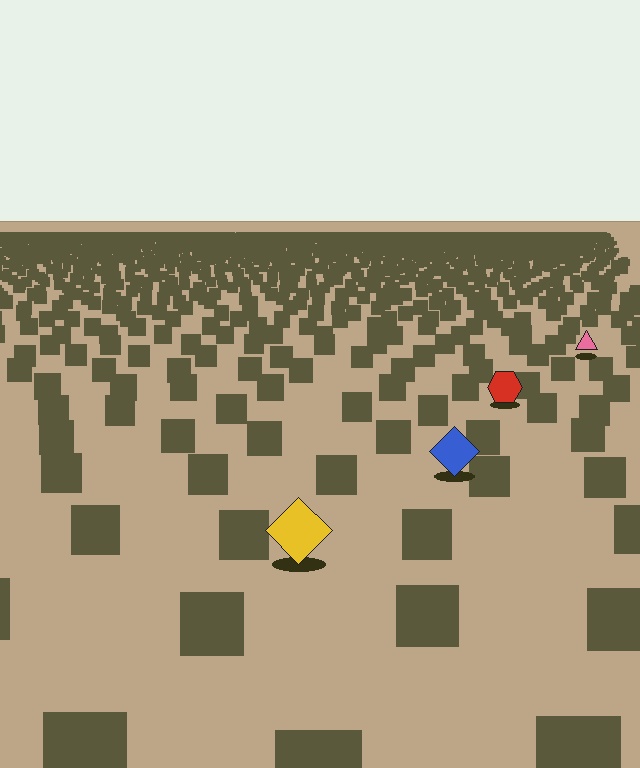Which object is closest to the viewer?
The yellow diamond is closest. The texture marks near it are larger and more spread out.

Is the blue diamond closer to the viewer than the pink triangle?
Yes. The blue diamond is closer — you can tell from the texture gradient: the ground texture is coarser near it.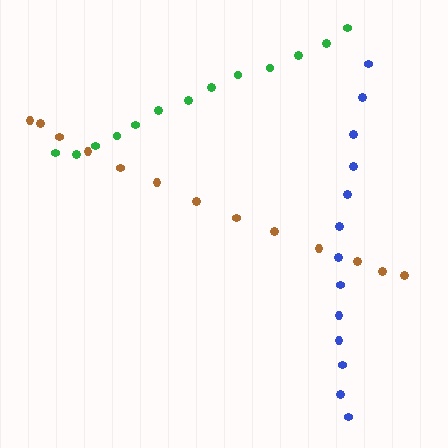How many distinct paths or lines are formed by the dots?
There are 3 distinct paths.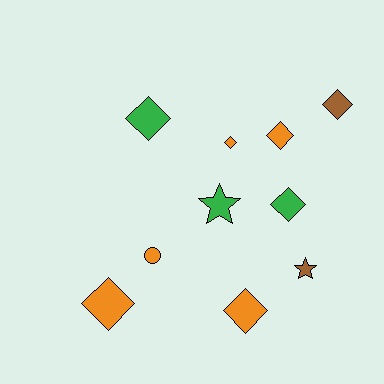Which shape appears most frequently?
Diamond, with 7 objects.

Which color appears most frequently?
Orange, with 5 objects.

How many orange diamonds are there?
There are 4 orange diamonds.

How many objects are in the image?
There are 10 objects.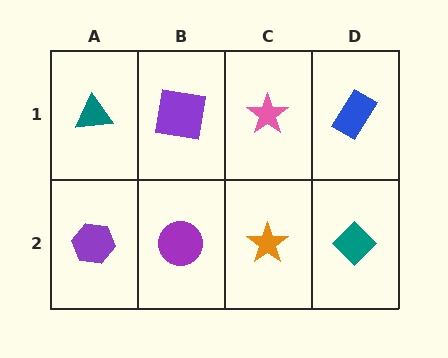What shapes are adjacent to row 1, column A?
A purple hexagon (row 2, column A), a purple square (row 1, column B).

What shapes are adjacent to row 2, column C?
A pink star (row 1, column C), a purple circle (row 2, column B), a teal diamond (row 2, column D).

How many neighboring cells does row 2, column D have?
2.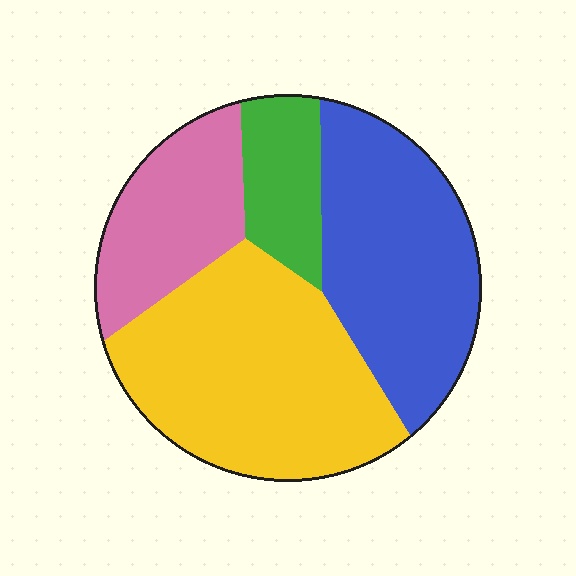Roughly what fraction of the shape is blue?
Blue covers about 30% of the shape.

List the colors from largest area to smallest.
From largest to smallest: yellow, blue, pink, green.